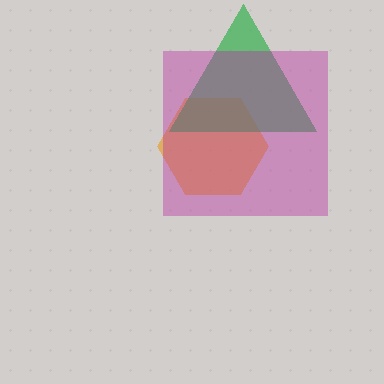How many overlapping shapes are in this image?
There are 3 overlapping shapes in the image.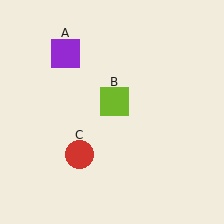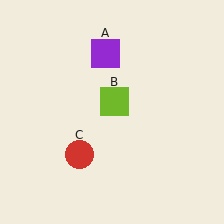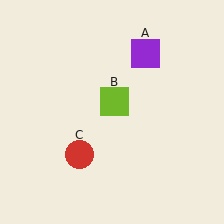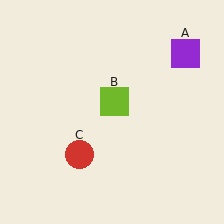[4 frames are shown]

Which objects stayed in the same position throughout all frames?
Lime square (object B) and red circle (object C) remained stationary.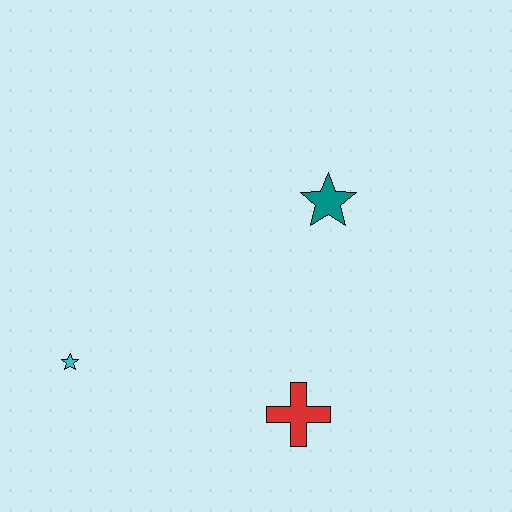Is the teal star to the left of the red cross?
No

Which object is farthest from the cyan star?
The teal star is farthest from the cyan star.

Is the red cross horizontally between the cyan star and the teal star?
Yes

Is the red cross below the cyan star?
Yes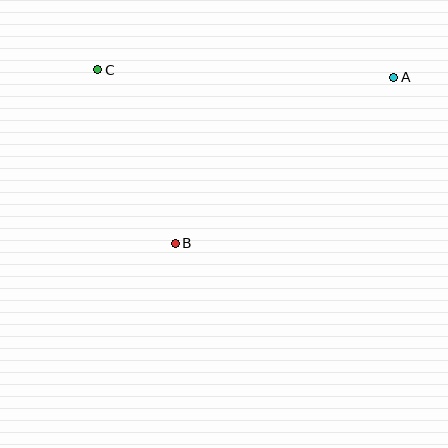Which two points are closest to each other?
Points B and C are closest to each other.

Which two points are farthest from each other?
Points A and C are farthest from each other.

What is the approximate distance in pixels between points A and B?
The distance between A and B is approximately 274 pixels.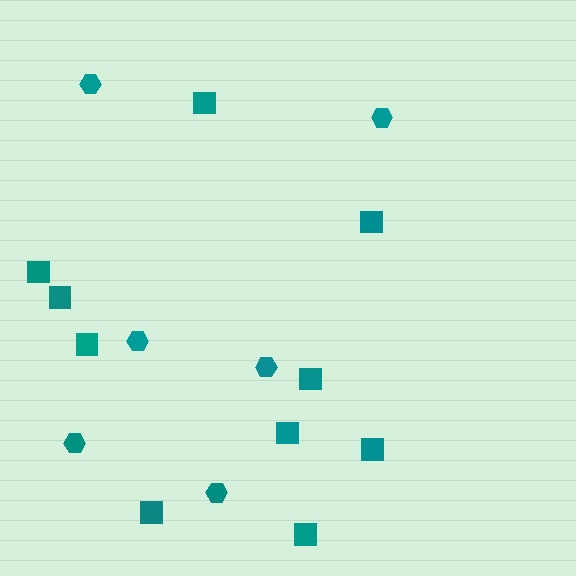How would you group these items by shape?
There are 2 groups: one group of squares (10) and one group of hexagons (6).